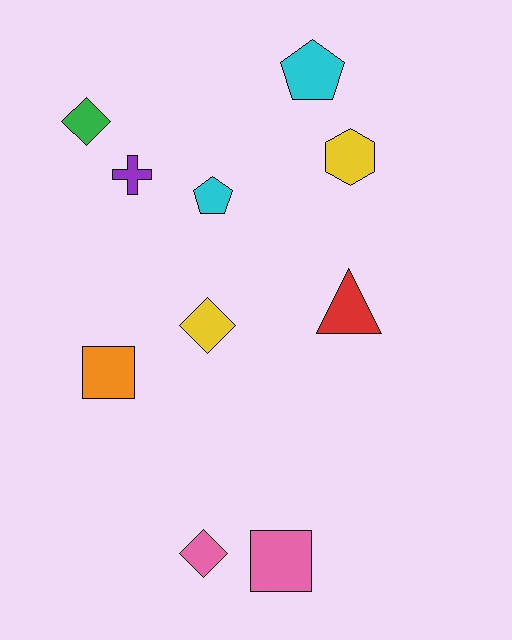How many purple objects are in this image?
There is 1 purple object.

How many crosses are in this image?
There is 1 cross.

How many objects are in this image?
There are 10 objects.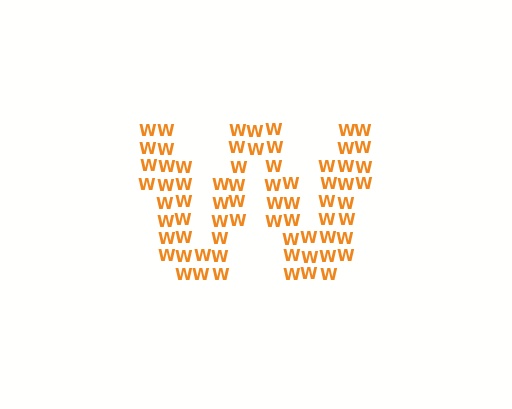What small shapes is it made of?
It is made of small letter W's.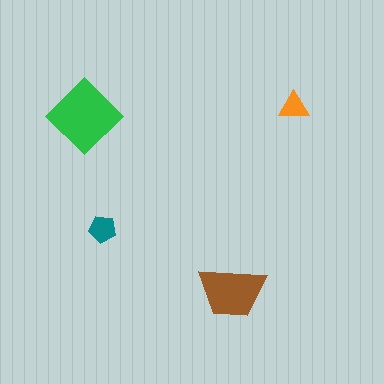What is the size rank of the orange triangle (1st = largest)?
4th.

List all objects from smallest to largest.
The orange triangle, the teal pentagon, the brown trapezoid, the green diamond.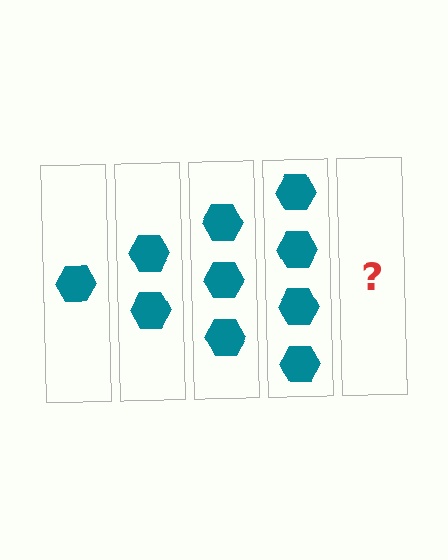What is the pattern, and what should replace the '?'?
The pattern is that each step adds one more hexagon. The '?' should be 5 hexagons.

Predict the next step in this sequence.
The next step is 5 hexagons.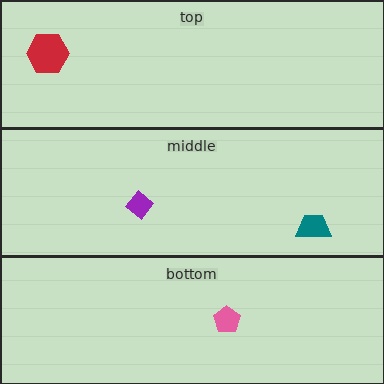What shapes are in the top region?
The red hexagon.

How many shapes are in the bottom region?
1.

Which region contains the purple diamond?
The middle region.